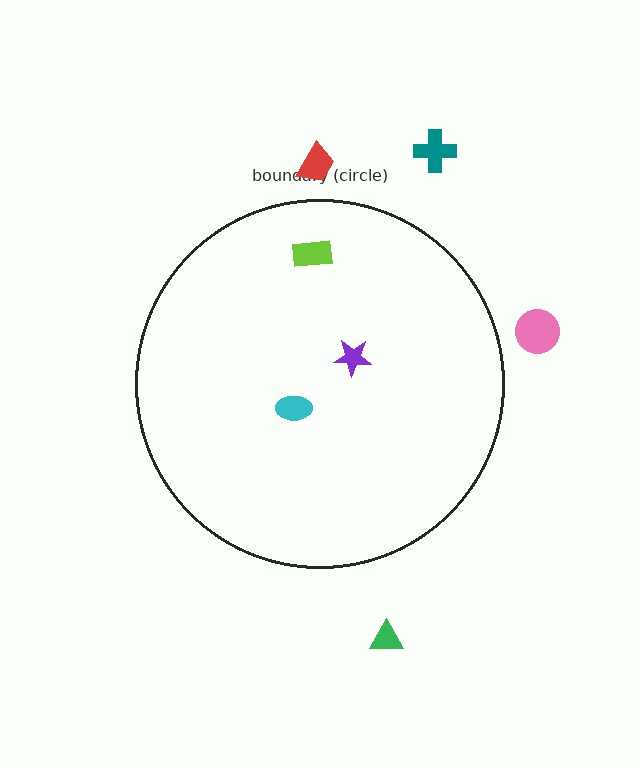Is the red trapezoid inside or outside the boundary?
Outside.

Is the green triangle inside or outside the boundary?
Outside.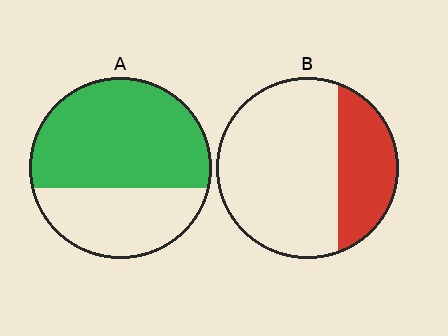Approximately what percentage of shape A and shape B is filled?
A is approximately 65% and B is approximately 30%.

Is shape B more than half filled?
No.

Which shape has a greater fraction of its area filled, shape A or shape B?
Shape A.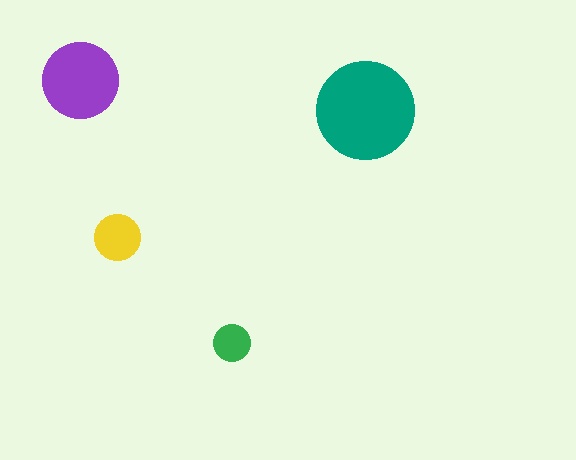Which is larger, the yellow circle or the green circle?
The yellow one.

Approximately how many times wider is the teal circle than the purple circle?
About 1.5 times wider.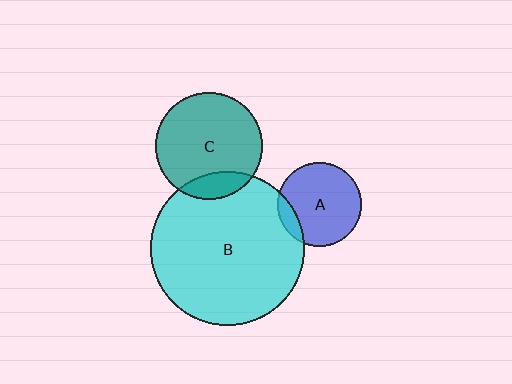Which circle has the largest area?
Circle B (cyan).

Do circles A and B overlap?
Yes.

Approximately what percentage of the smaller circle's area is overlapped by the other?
Approximately 10%.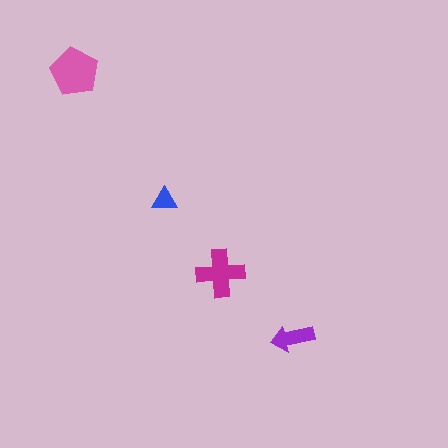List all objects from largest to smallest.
The pink pentagon, the magenta cross, the purple arrow, the blue triangle.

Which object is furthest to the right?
The purple arrow is rightmost.